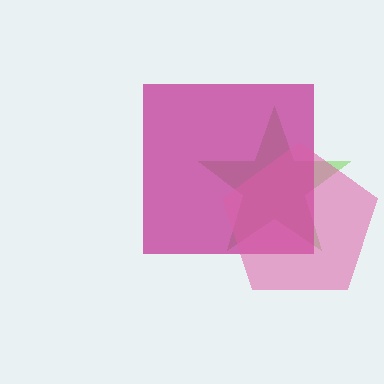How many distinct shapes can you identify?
There are 3 distinct shapes: a lime star, a magenta square, a pink pentagon.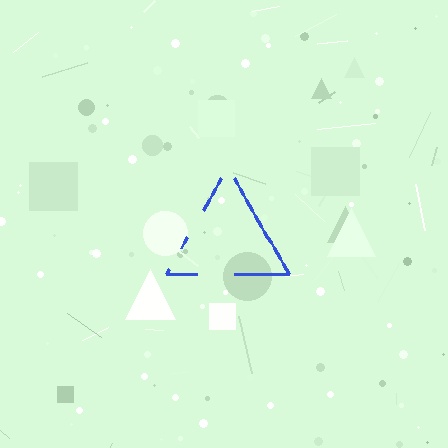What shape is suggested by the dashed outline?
The dashed outline suggests a triangle.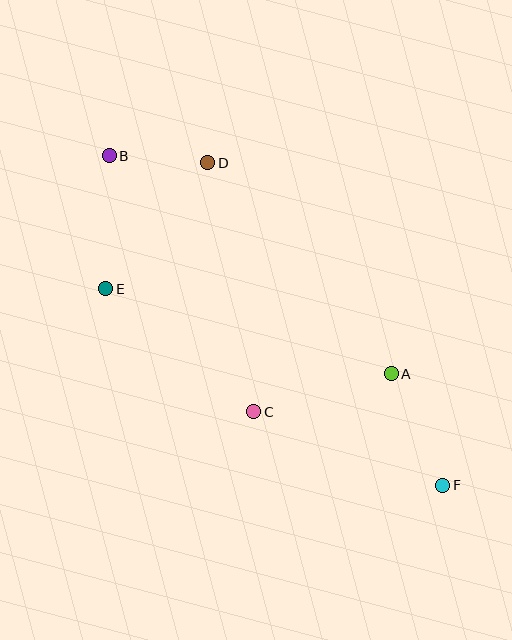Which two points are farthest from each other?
Points B and F are farthest from each other.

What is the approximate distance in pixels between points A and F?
The distance between A and F is approximately 123 pixels.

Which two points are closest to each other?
Points B and D are closest to each other.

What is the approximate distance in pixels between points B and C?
The distance between B and C is approximately 294 pixels.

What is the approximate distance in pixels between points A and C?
The distance between A and C is approximately 142 pixels.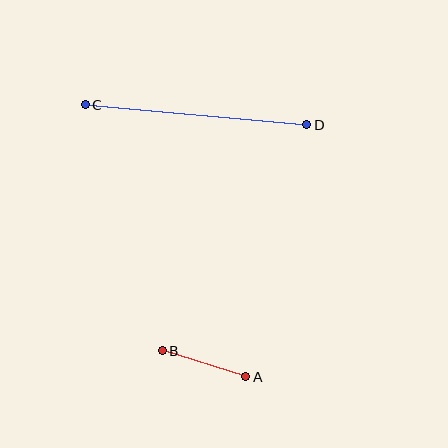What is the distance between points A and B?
The distance is approximately 88 pixels.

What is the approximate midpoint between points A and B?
The midpoint is at approximately (204, 364) pixels.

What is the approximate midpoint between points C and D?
The midpoint is at approximately (196, 115) pixels.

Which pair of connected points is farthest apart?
Points C and D are farthest apart.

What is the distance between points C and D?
The distance is approximately 223 pixels.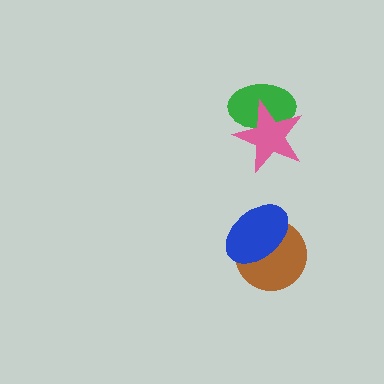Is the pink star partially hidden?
No, no other shape covers it.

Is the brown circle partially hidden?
Yes, it is partially covered by another shape.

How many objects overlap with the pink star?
1 object overlaps with the pink star.